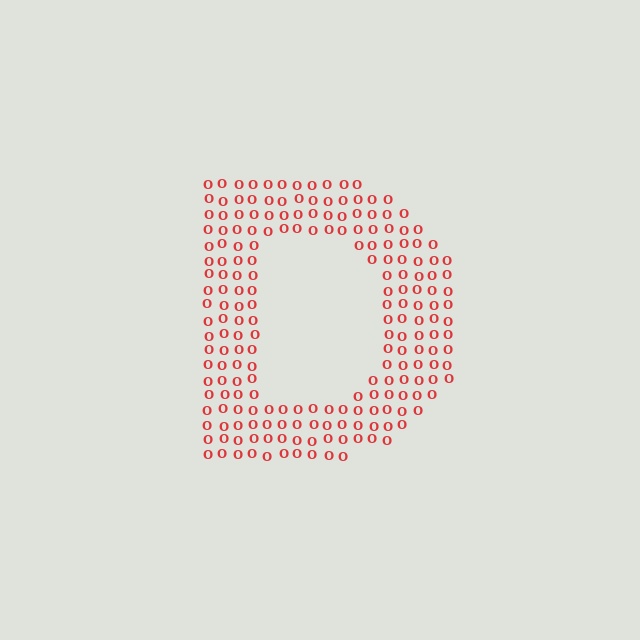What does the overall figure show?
The overall figure shows the letter D.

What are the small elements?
The small elements are letter O's.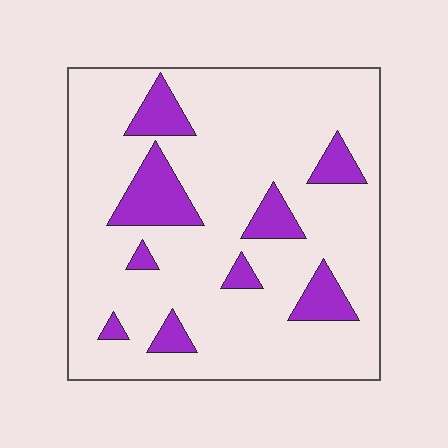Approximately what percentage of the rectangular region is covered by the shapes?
Approximately 15%.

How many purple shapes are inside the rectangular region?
9.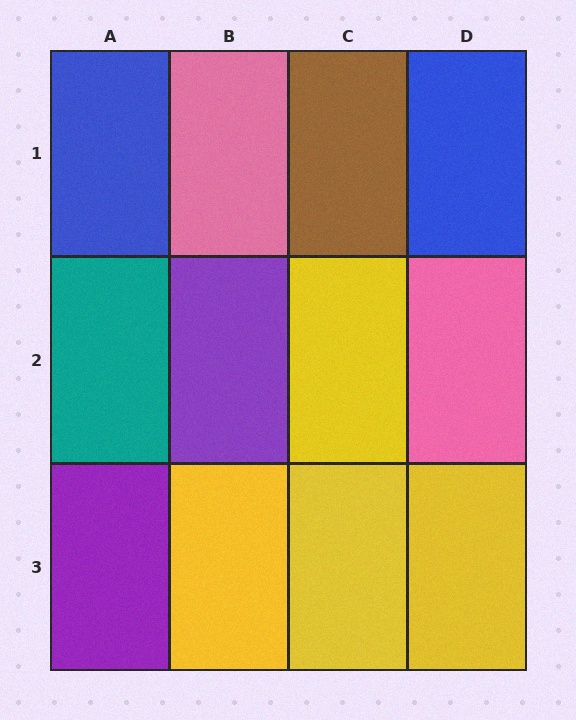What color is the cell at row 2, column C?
Yellow.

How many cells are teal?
1 cell is teal.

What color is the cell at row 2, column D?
Pink.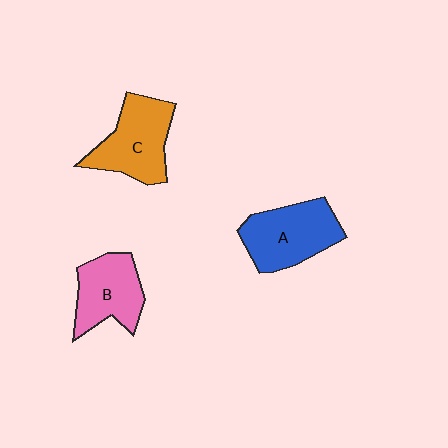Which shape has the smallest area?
Shape B (pink).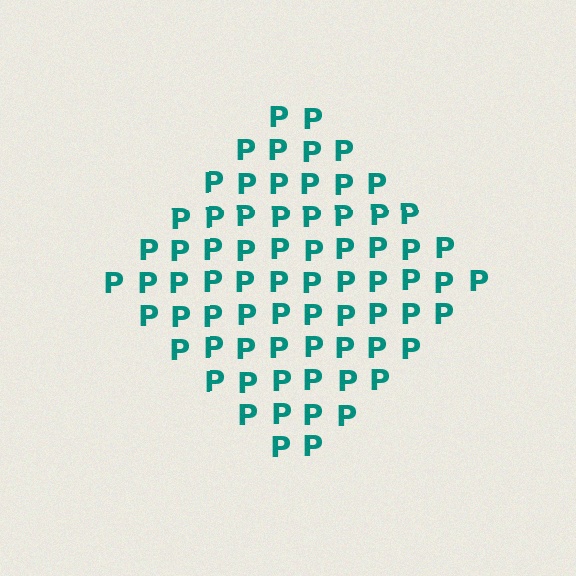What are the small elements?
The small elements are letter P's.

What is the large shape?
The large shape is a diamond.